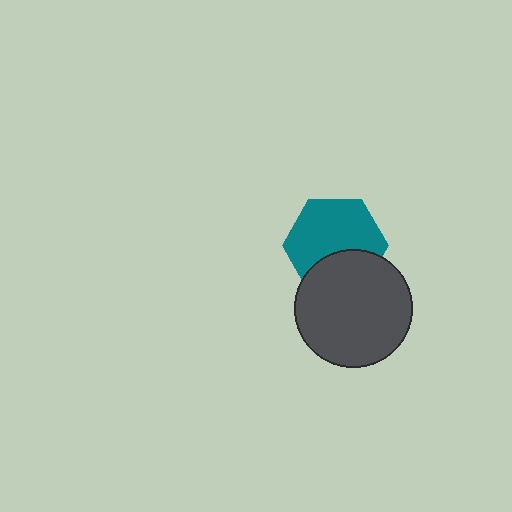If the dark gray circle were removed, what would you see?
You would see the complete teal hexagon.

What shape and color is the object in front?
The object in front is a dark gray circle.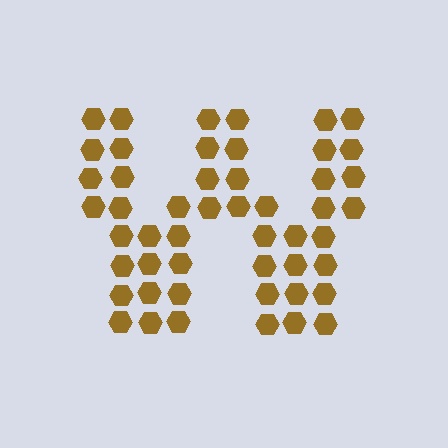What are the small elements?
The small elements are hexagons.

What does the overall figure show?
The overall figure shows the letter W.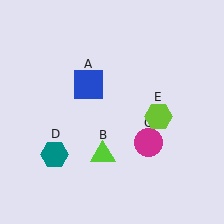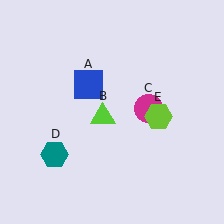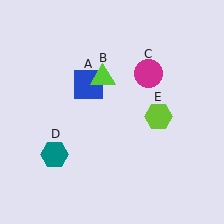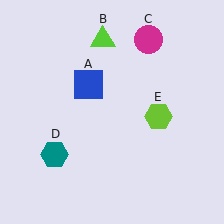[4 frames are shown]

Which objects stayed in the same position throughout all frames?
Blue square (object A) and teal hexagon (object D) and lime hexagon (object E) remained stationary.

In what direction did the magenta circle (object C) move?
The magenta circle (object C) moved up.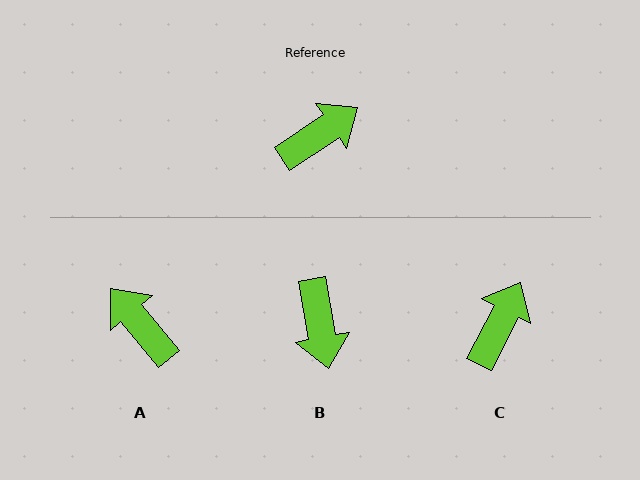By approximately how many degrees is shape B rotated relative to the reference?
Approximately 114 degrees clockwise.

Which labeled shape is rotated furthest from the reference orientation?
B, about 114 degrees away.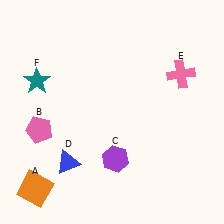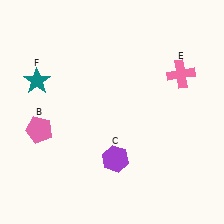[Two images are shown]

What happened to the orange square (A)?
The orange square (A) was removed in Image 2. It was in the bottom-left area of Image 1.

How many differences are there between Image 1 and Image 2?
There are 2 differences between the two images.